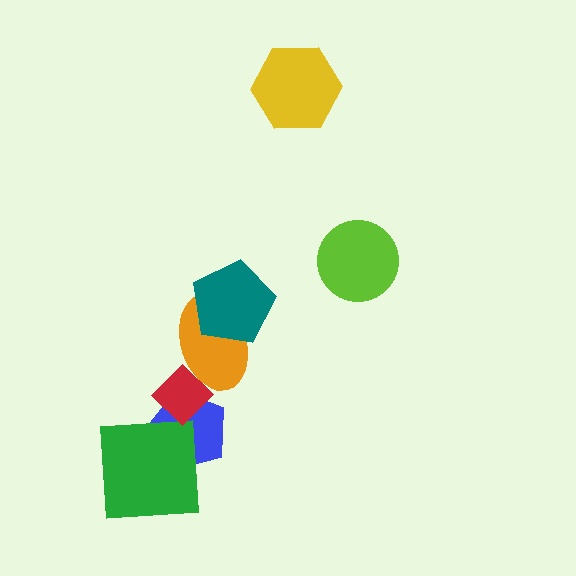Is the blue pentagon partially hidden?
Yes, it is partially covered by another shape.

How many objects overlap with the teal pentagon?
1 object overlaps with the teal pentagon.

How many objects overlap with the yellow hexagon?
0 objects overlap with the yellow hexagon.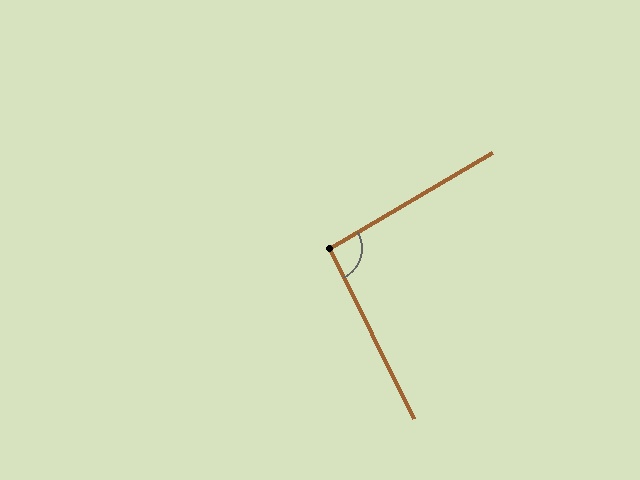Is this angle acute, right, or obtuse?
It is approximately a right angle.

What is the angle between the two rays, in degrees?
Approximately 94 degrees.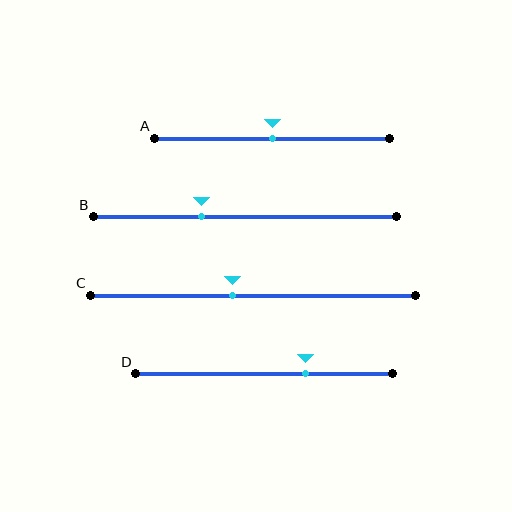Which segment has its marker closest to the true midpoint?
Segment A has its marker closest to the true midpoint.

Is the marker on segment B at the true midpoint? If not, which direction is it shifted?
No, the marker on segment B is shifted to the left by about 14% of the segment length.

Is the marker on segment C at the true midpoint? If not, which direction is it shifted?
No, the marker on segment C is shifted to the left by about 6% of the segment length.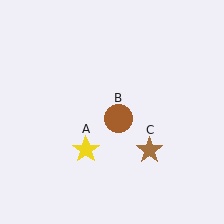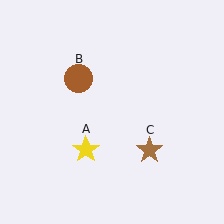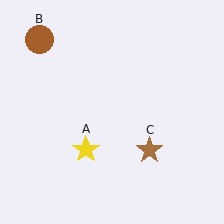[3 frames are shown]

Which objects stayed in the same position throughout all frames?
Yellow star (object A) and brown star (object C) remained stationary.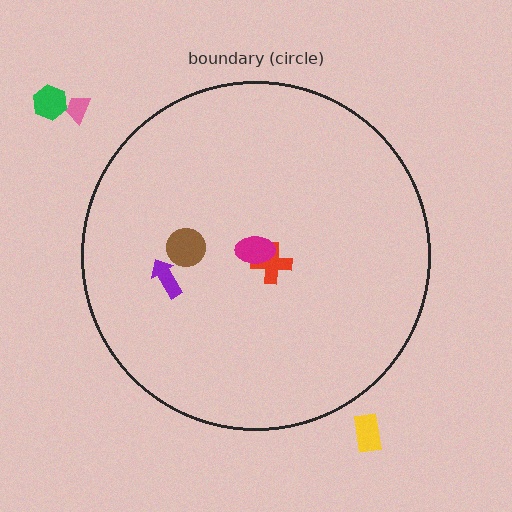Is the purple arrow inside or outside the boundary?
Inside.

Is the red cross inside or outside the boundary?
Inside.